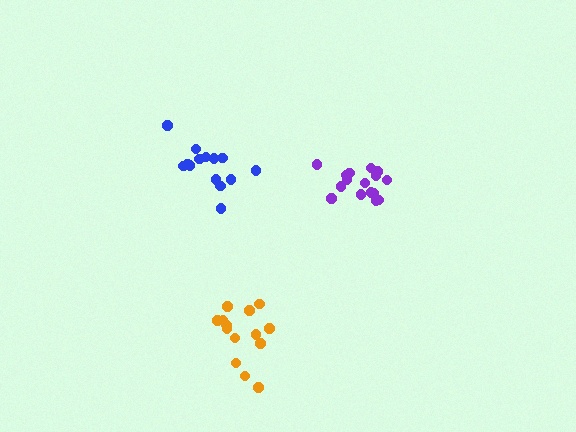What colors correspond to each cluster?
The clusters are colored: blue, orange, purple.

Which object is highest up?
The blue cluster is topmost.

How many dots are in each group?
Group 1: 14 dots, Group 2: 14 dots, Group 3: 16 dots (44 total).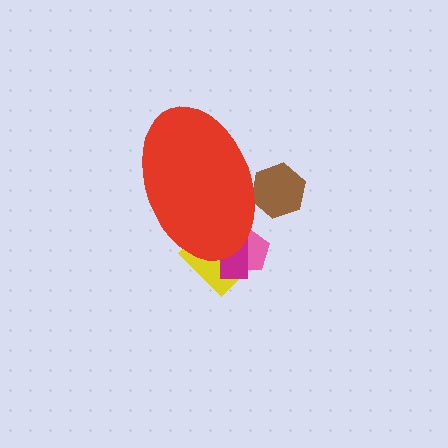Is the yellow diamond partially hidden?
Yes, the yellow diamond is partially hidden behind the red ellipse.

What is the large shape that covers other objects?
A red ellipse.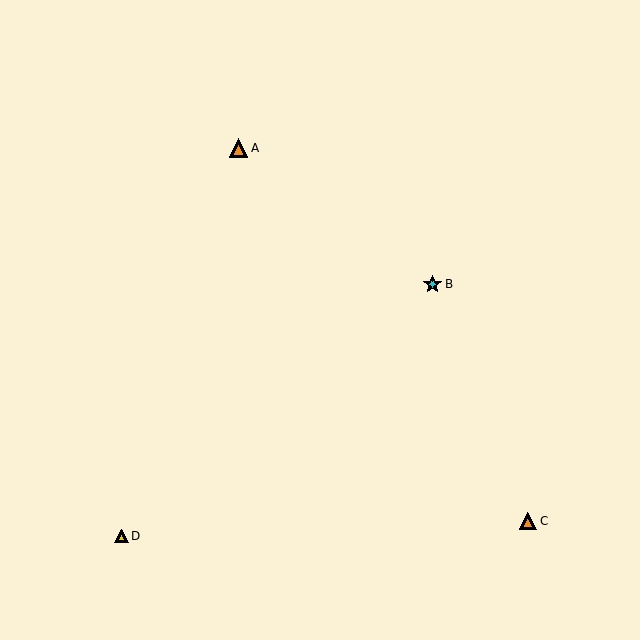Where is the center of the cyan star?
The center of the cyan star is at (433, 284).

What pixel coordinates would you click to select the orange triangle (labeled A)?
Click at (238, 148) to select the orange triangle A.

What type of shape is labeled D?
Shape D is a yellow triangle.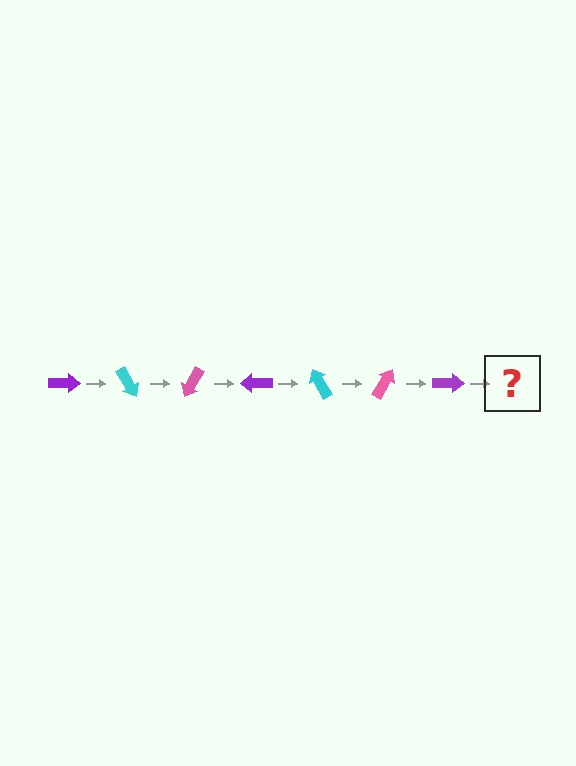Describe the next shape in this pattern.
It should be a cyan arrow, rotated 420 degrees from the start.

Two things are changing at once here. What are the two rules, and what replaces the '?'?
The two rules are that it rotates 60 degrees each step and the color cycles through purple, cyan, and pink. The '?' should be a cyan arrow, rotated 420 degrees from the start.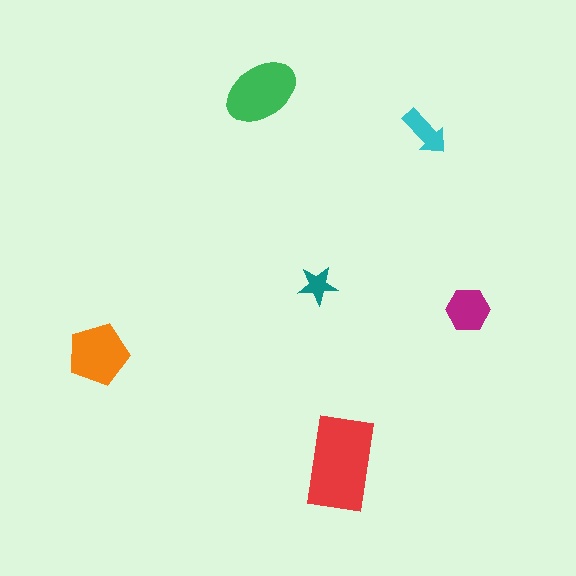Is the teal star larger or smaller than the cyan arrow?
Smaller.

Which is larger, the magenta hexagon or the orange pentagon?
The orange pentagon.